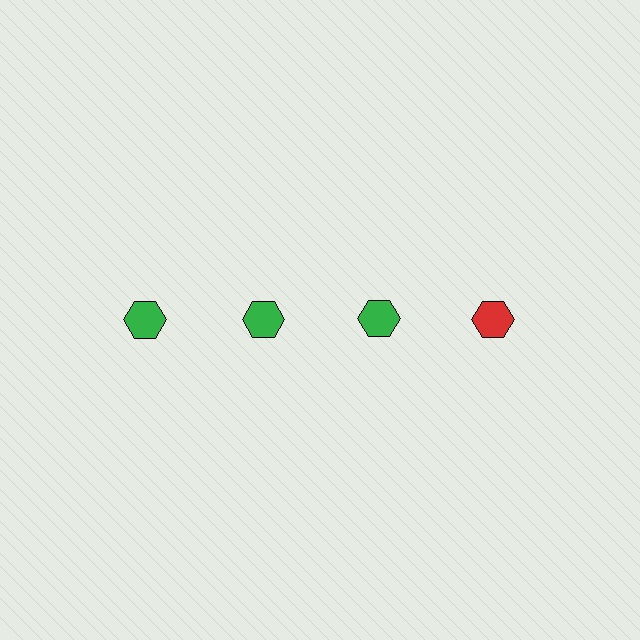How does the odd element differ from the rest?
It has a different color: red instead of green.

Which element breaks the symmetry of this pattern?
The red hexagon in the top row, second from right column breaks the symmetry. All other shapes are green hexagons.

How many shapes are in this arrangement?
There are 4 shapes arranged in a grid pattern.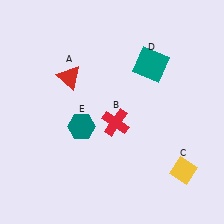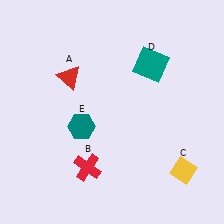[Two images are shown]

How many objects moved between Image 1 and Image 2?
1 object moved between the two images.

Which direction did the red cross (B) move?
The red cross (B) moved down.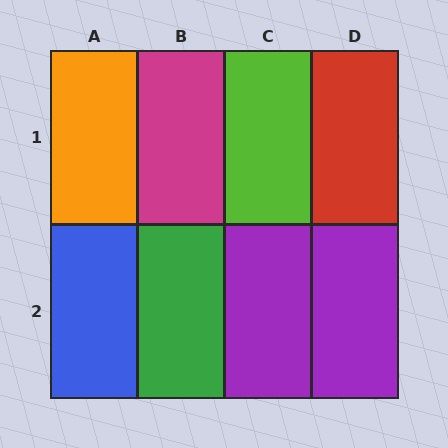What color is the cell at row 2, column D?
Purple.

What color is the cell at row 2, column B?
Green.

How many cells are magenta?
1 cell is magenta.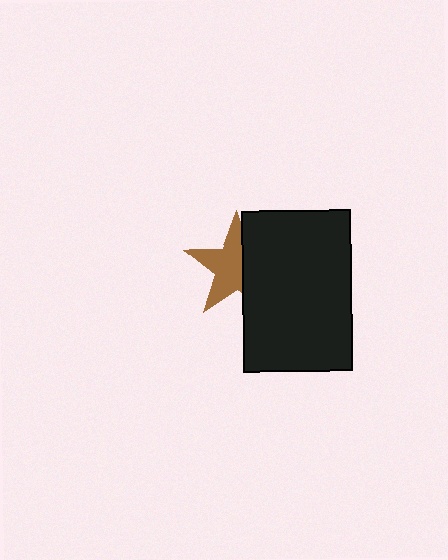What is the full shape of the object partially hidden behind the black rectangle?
The partially hidden object is a brown star.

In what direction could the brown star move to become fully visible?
The brown star could move left. That would shift it out from behind the black rectangle entirely.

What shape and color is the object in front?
The object in front is a black rectangle.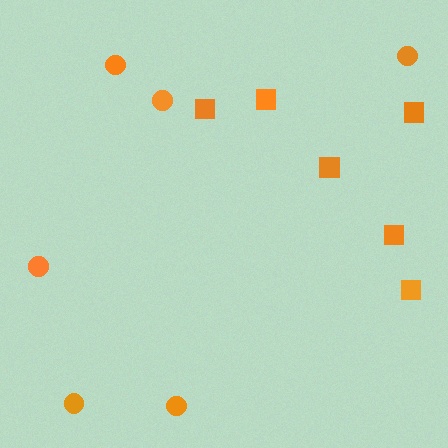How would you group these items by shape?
There are 2 groups: one group of squares (6) and one group of circles (6).